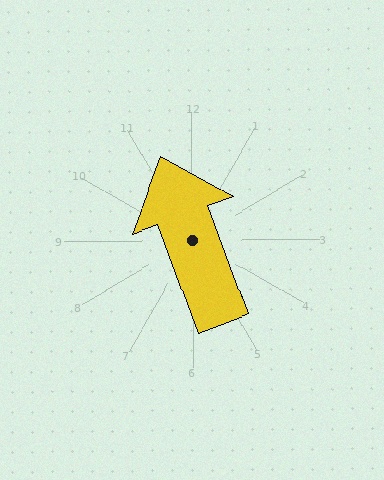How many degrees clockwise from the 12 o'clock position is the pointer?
Approximately 340 degrees.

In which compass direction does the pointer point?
North.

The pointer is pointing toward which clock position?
Roughly 11 o'clock.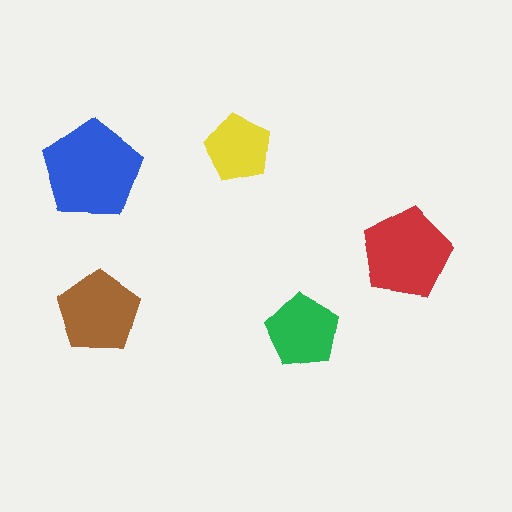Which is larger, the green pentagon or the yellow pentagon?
The green one.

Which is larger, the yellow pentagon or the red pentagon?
The red one.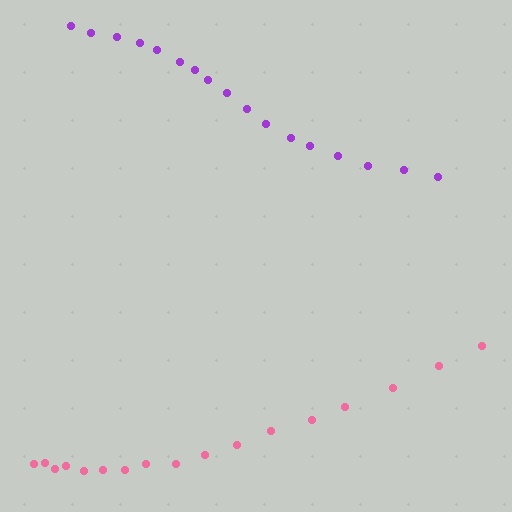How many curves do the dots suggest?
There are 2 distinct paths.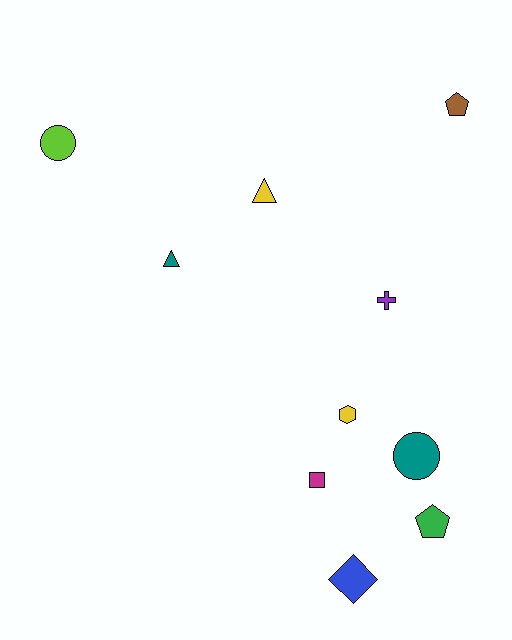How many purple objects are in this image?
There is 1 purple object.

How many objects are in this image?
There are 10 objects.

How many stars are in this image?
There are no stars.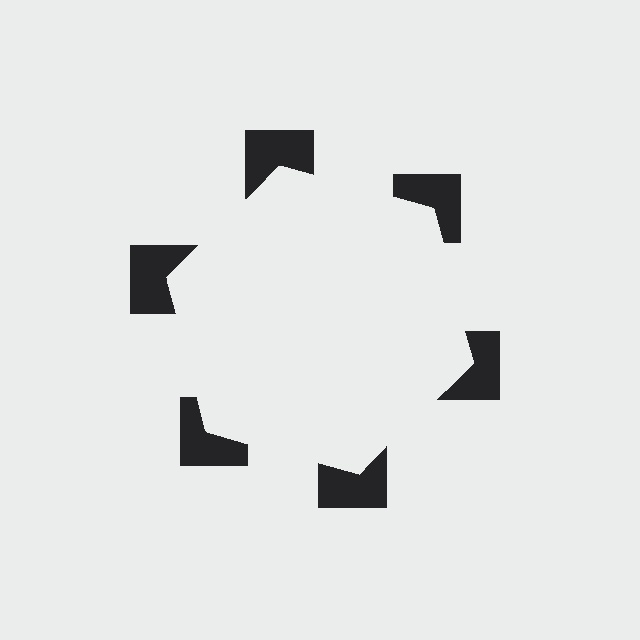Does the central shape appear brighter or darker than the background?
It typically appears slightly brighter than the background, even though no actual brightness change is drawn.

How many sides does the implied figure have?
6 sides.